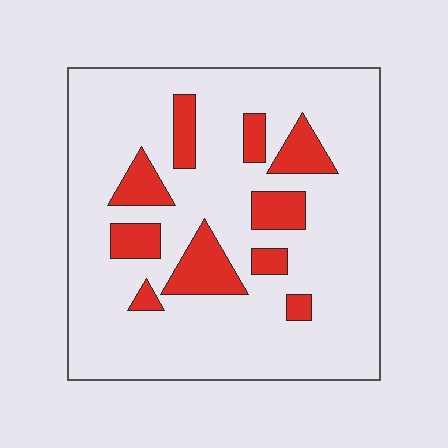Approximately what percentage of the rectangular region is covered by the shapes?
Approximately 15%.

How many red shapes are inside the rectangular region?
10.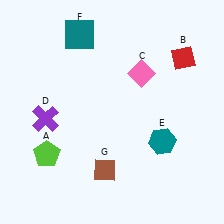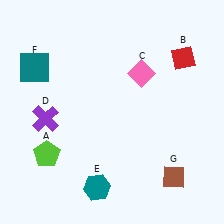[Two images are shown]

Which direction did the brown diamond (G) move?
The brown diamond (G) moved right.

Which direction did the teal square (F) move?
The teal square (F) moved left.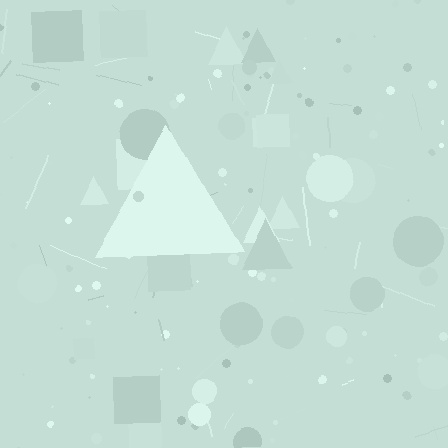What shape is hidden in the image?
A triangle is hidden in the image.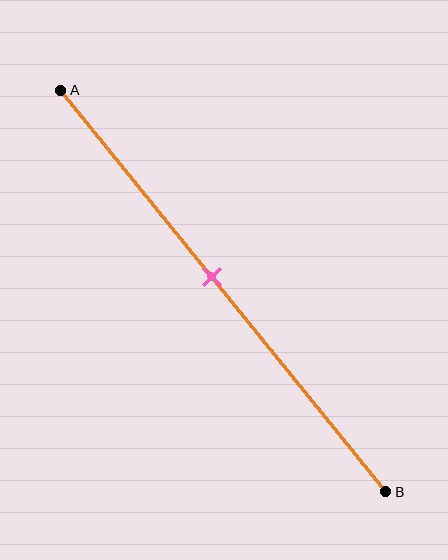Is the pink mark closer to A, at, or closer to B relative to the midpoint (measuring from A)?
The pink mark is closer to point A than the midpoint of segment AB.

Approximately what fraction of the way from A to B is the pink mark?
The pink mark is approximately 45% of the way from A to B.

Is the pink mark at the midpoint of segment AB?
No, the mark is at about 45% from A, not at the 50% midpoint.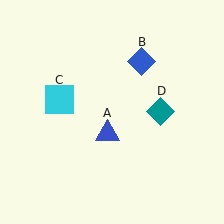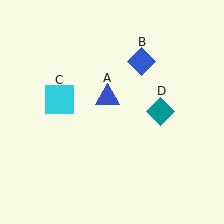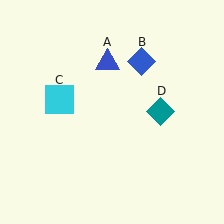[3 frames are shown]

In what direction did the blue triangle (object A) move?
The blue triangle (object A) moved up.